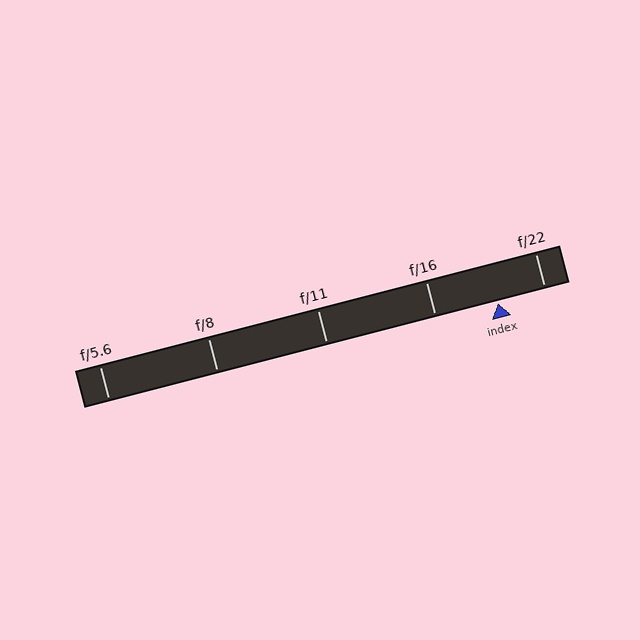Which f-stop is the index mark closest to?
The index mark is closest to f/22.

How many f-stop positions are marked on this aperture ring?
There are 5 f-stop positions marked.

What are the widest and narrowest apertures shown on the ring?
The widest aperture shown is f/5.6 and the narrowest is f/22.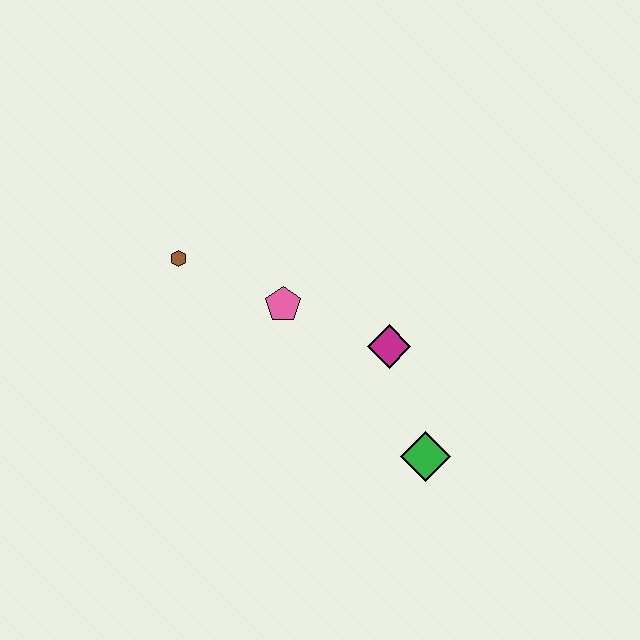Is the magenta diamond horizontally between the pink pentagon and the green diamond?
Yes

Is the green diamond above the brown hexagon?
No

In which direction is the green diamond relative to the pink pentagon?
The green diamond is below the pink pentagon.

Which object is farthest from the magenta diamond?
The brown hexagon is farthest from the magenta diamond.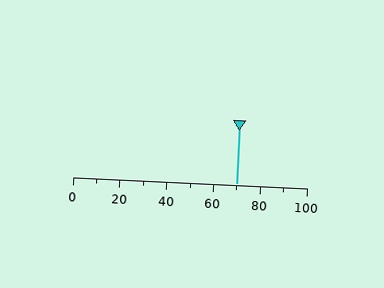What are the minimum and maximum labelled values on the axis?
The axis runs from 0 to 100.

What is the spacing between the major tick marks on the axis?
The major ticks are spaced 20 apart.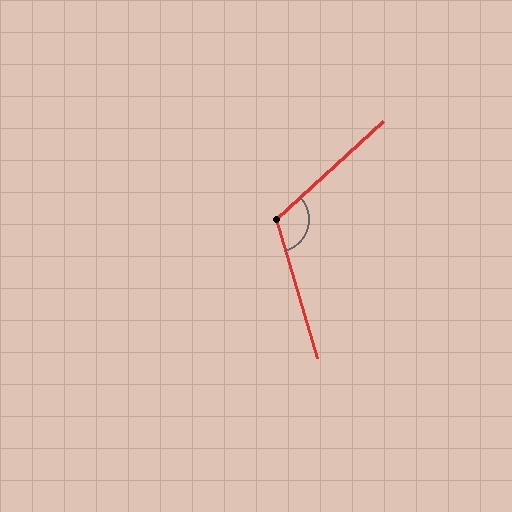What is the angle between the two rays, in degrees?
Approximately 116 degrees.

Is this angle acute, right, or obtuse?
It is obtuse.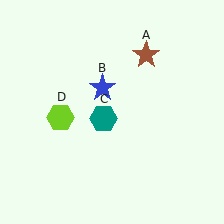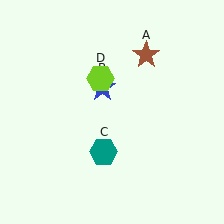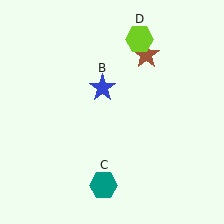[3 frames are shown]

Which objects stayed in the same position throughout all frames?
Brown star (object A) and blue star (object B) remained stationary.